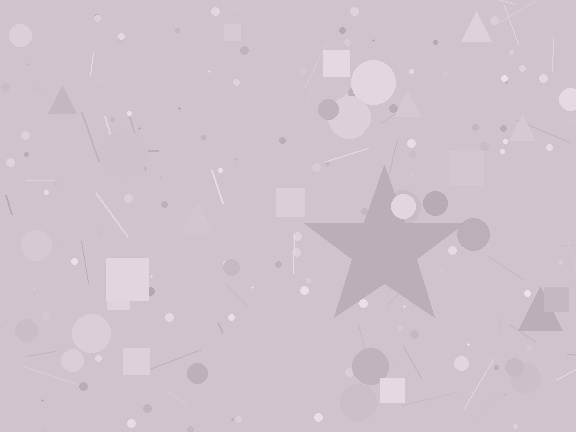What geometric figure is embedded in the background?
A star is embedded in the background.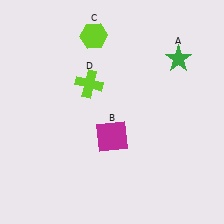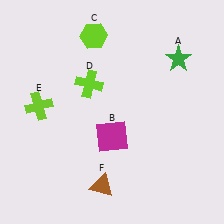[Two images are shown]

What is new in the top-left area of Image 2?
A lime cross (E) was added in the top-left area of Image 2.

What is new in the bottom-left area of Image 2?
A brown triangle (F) was added in the bottom-left area of Image 2.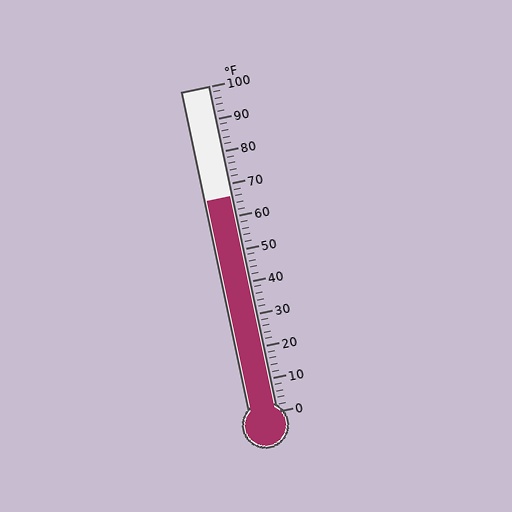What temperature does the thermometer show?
The thermometer shows approximately 66°F.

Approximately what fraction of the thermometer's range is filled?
The thermometer is filled to approximately 65% of its range.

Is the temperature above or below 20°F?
The temperature is above 20°F.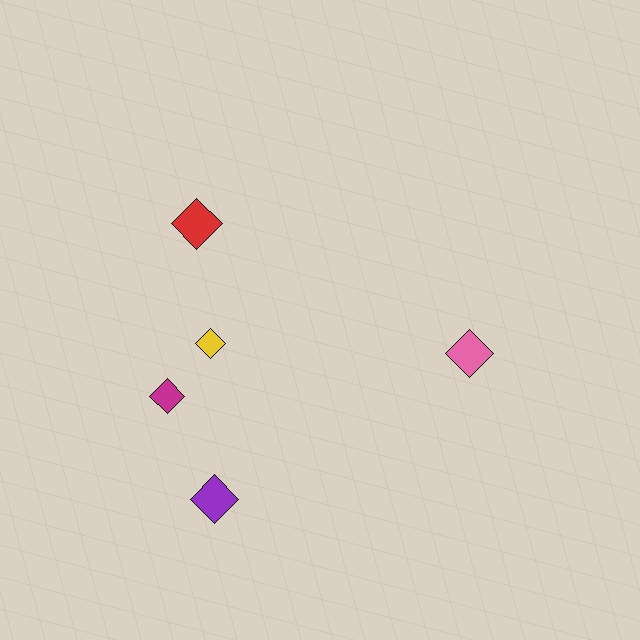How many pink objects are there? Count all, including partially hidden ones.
There is 1 pink object.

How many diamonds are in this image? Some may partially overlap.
There are 5 diamonds.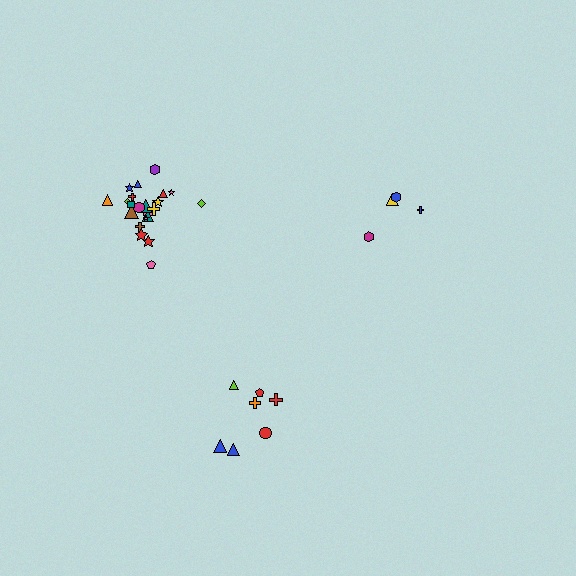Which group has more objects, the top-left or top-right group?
The top-left group.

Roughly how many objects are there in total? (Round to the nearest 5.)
Roughly 35 objects in total.